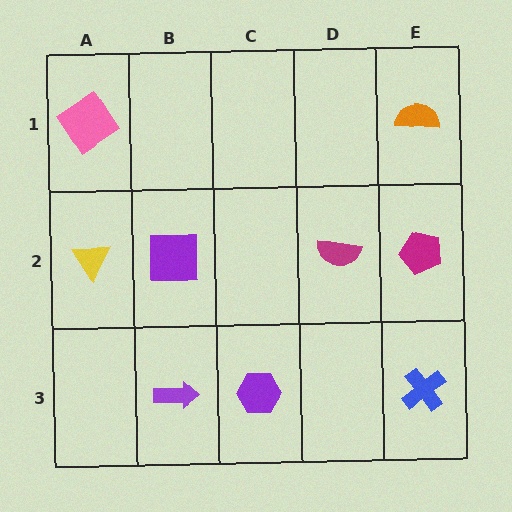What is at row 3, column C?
A purple hexagon.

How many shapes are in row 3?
3 shapes.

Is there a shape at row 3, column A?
No, that cell is empty.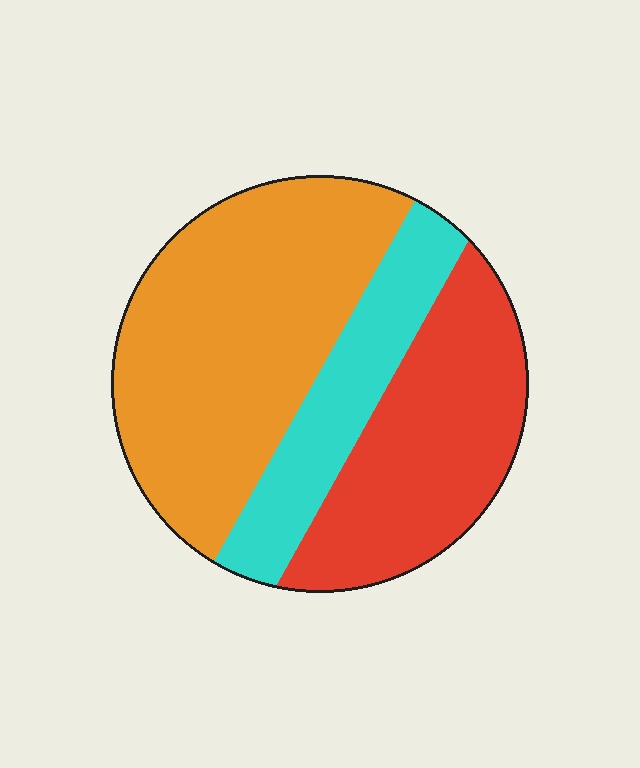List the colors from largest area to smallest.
From largest to smallest: orange, red, cyan.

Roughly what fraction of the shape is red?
Red takes up about one third (1/3) of the shape.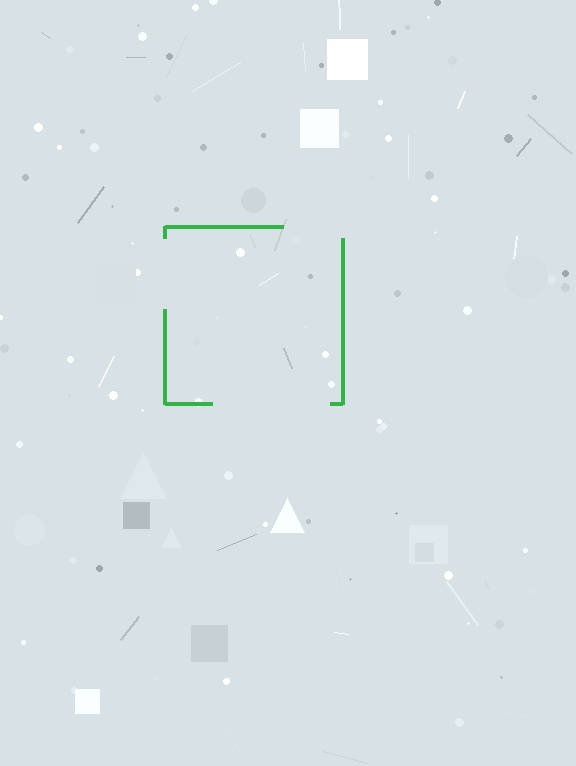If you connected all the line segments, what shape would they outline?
They would outline a square.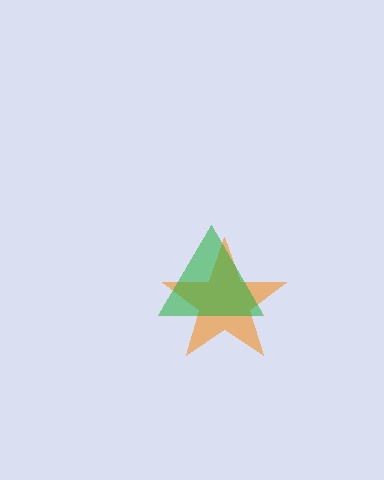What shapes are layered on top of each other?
The layered shapes are: an orange star, a green triangle.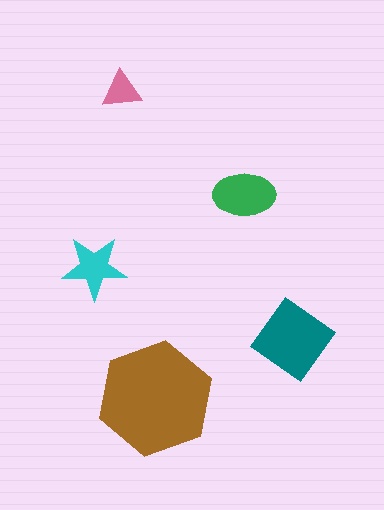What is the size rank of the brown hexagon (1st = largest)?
1st.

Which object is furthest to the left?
The cyan star is leftmost.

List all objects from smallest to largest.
The pink triangle, the cyan star, the green ellipse, the teal diamond, the brown hexagon.